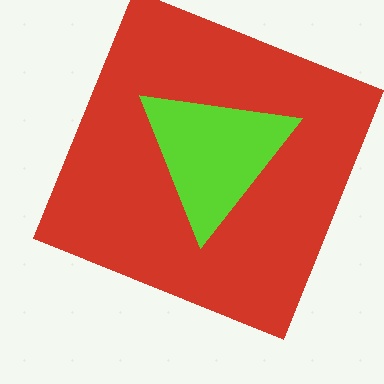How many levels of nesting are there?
2.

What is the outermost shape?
The red square.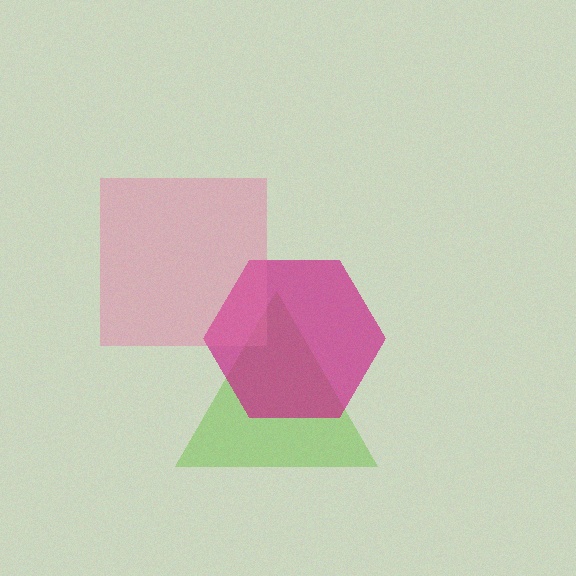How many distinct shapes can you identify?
There are 3 distinct shapes: a lime triangle, a magenta hexagon, a pink square.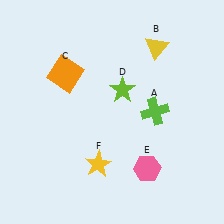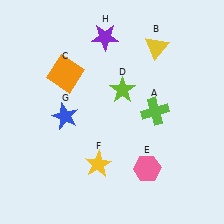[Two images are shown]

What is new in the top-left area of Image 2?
A purple star (H) was added in the top-left area of Image 2.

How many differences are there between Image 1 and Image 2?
There are 2 differences between the two images.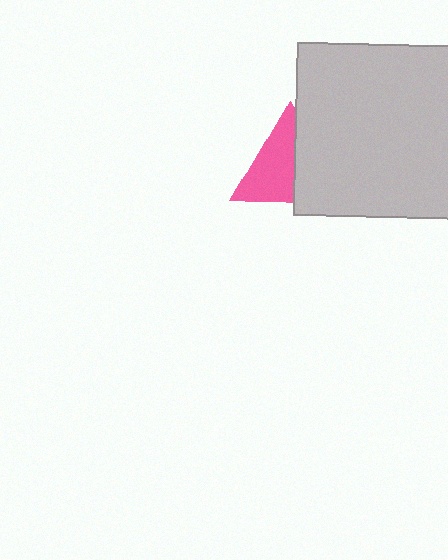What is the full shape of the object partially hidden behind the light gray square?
The partially hidden object is a pink triangle.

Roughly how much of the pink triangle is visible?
About half of it is visible (roughly 58%).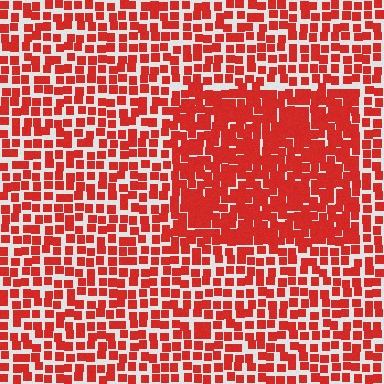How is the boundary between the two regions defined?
The boundary is defined by a change in element density (approximately 1.7x ratio). All elements are the same color, size, and shape.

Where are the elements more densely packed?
The elements are more densely packed inside the rectangle boundary.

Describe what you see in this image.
The image contains small red elements arranged at two different densities. A rectangle-shaped region is visible where the elements are more densely packed than the surrounding area.